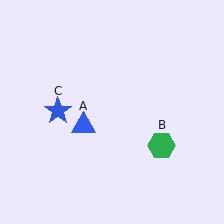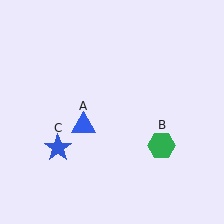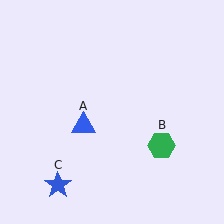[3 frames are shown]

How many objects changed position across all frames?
1 object changed position: blue star (object C).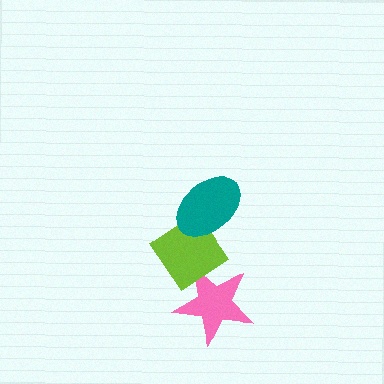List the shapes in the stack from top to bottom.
From top to bottom: the teal ellipse, the lime diamond, the pink star.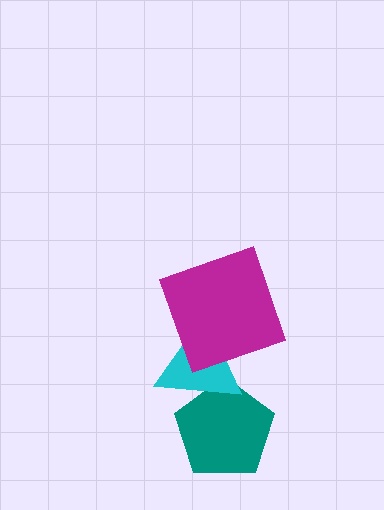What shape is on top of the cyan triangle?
The magenta square is on top of the cyan triangle.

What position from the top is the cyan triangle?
The cyan triangle is 2nd from the top.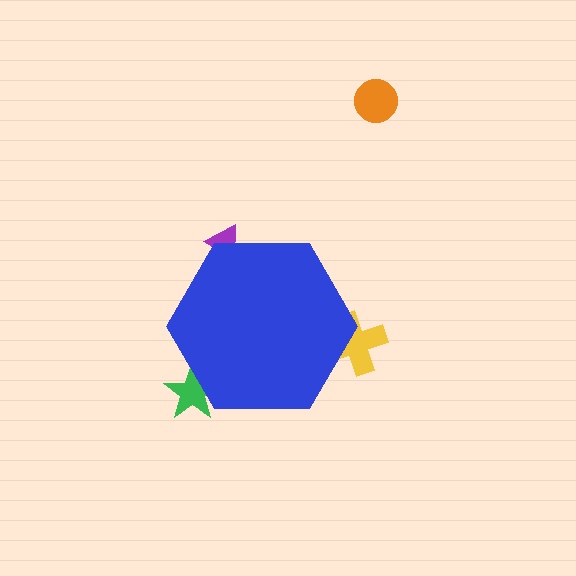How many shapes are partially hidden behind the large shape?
3 shapes are partially hidden.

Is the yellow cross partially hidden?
Yes, the yellow cross is partially hidden behind the blue hexagon.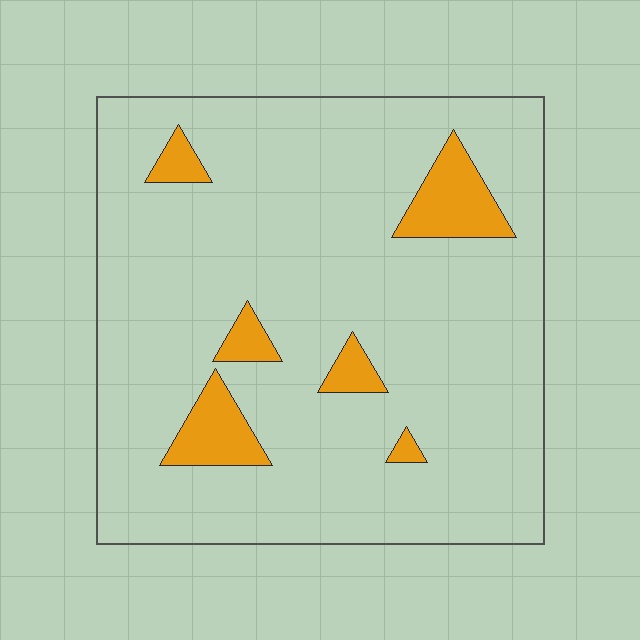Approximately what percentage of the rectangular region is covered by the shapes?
Approximately 10%.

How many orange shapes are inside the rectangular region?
6.